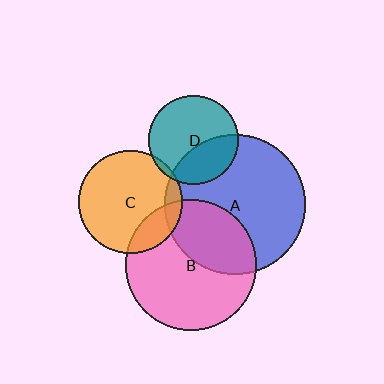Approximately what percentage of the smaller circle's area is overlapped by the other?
Approximately 10%.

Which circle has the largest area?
Circle A (blue).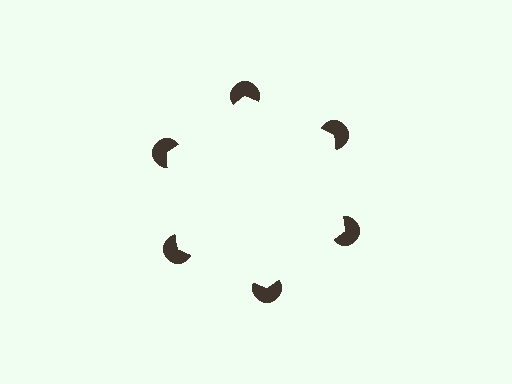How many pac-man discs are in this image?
There are 6 — one at each vertex of the illusory hexagon.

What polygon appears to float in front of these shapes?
An illusory hexagon — its edges are inferred from the aligned wedge cuts in the pac-man discs, not physically drawn.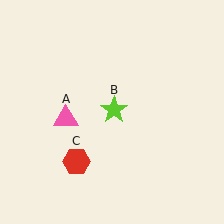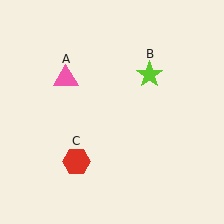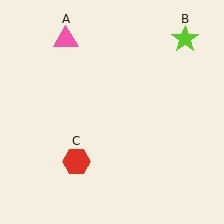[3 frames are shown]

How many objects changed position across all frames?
2 objects changed position: pink triangle (object A), lime star (object B).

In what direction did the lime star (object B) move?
The lime star (object B) moved up and to the right.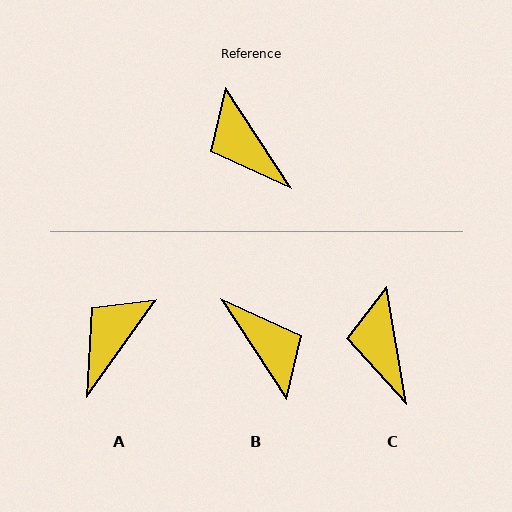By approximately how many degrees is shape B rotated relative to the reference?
Approximately 180 degrees clockwise.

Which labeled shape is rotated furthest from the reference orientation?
B, about 180 degrees away.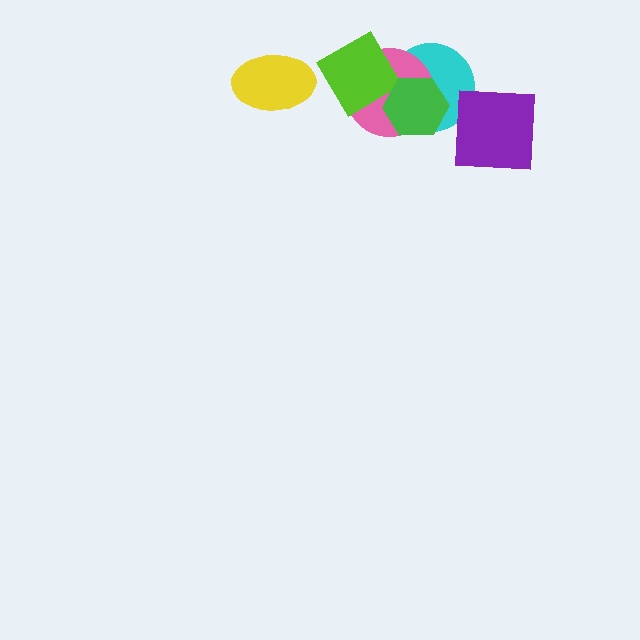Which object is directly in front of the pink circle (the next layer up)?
The lime diamond is directly in front of the pink circle.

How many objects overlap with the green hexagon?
2 objects overlap with the green hexagon.